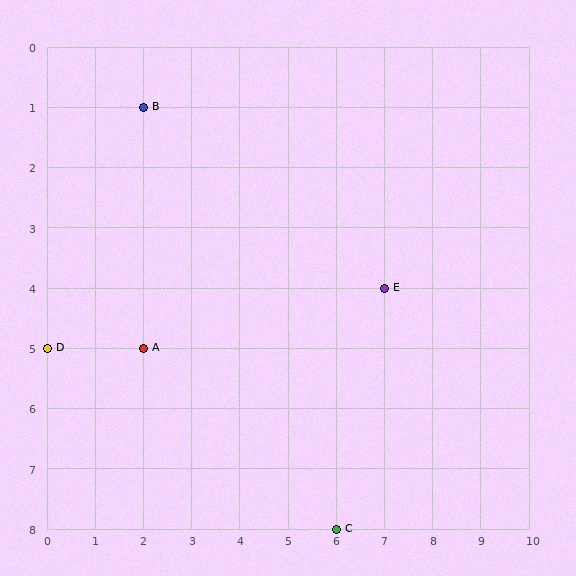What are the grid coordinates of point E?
Point E is at grid coordinates (7, 4).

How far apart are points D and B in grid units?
Points D and B are 2 columns and 4 rows apart (about 4.5 grid units diagonally).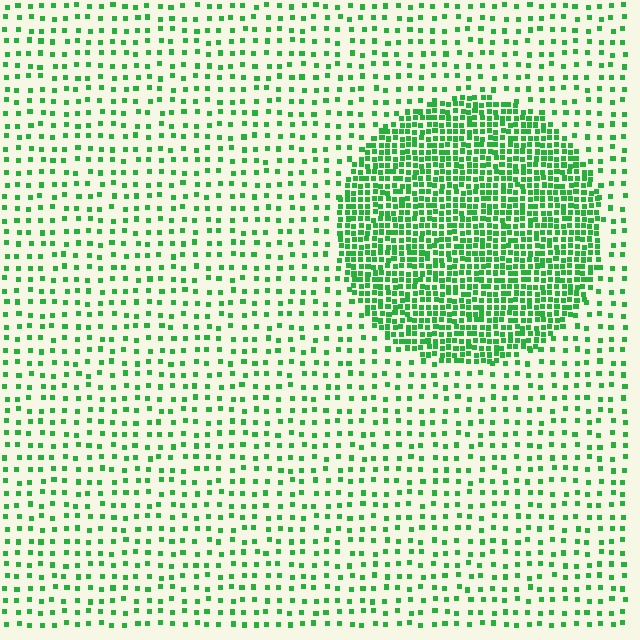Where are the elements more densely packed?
The elements are more densely packed inside the circle boundary.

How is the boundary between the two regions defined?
The boundary is defined by a change in element density (approximately 3.1x ratio). All elements are the same color, size, and shape.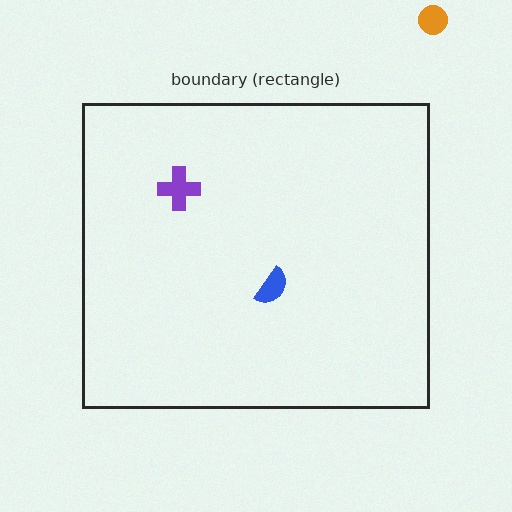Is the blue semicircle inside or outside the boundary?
Inside.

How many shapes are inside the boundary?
2 inside, 1 outside.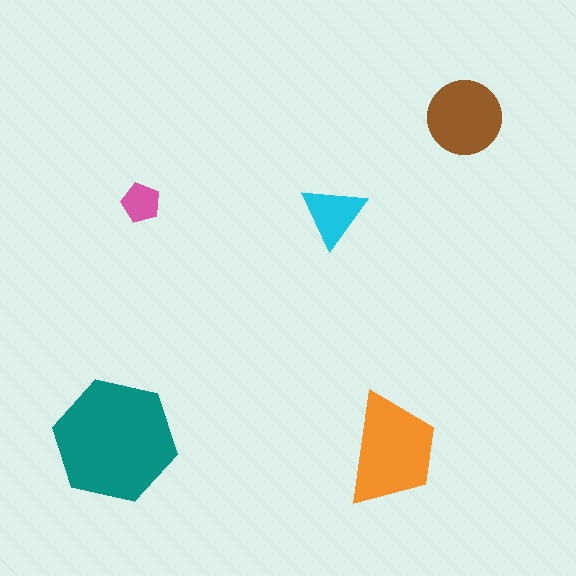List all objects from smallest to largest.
The pink pentagon, the cyan triangle, the brown circle, the orange trapezoid, the teal hexagon.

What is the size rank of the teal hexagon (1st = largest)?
1st.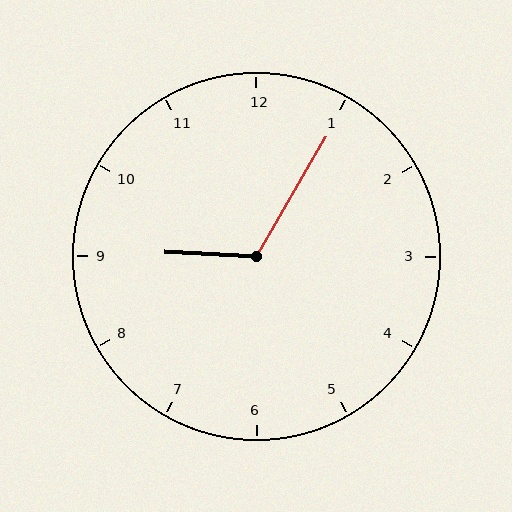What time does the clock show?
9:05.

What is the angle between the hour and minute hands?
Approximately 118 degrees.